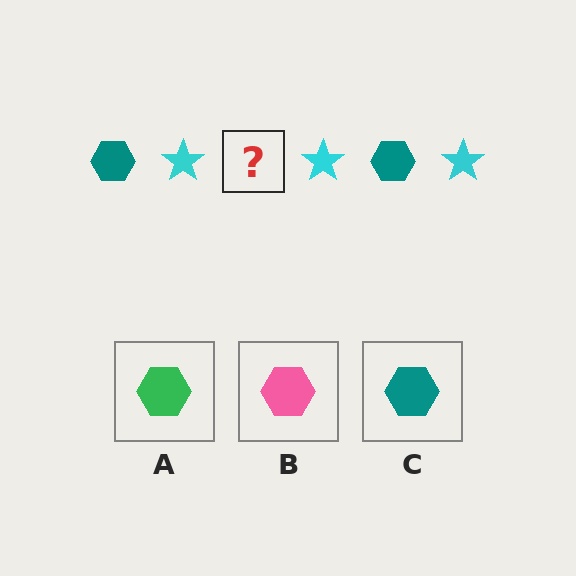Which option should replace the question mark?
Option C.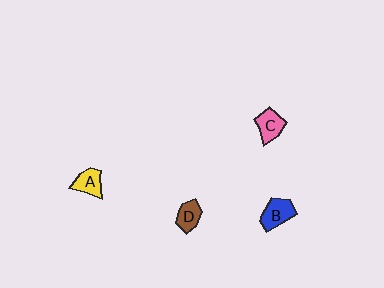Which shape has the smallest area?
Shape D (brown).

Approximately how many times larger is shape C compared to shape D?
Approximately 1.2 times.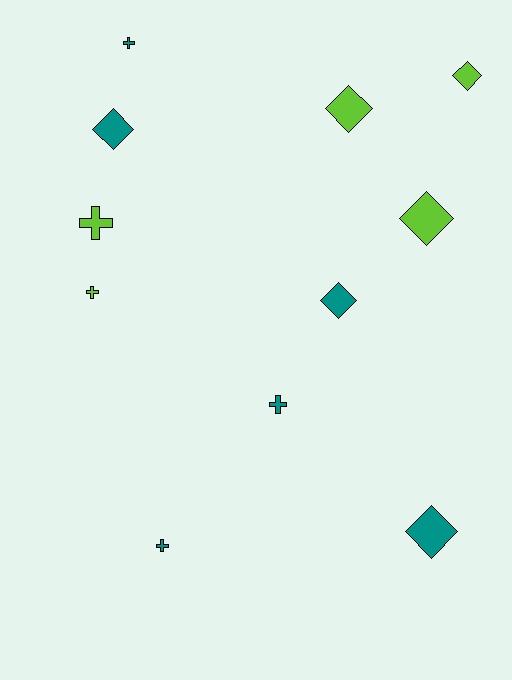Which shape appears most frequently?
Diamond, with 6 objects.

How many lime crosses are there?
There are 2 lime crosses.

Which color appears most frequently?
Teal, with 6 objects.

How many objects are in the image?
There are 11 objects.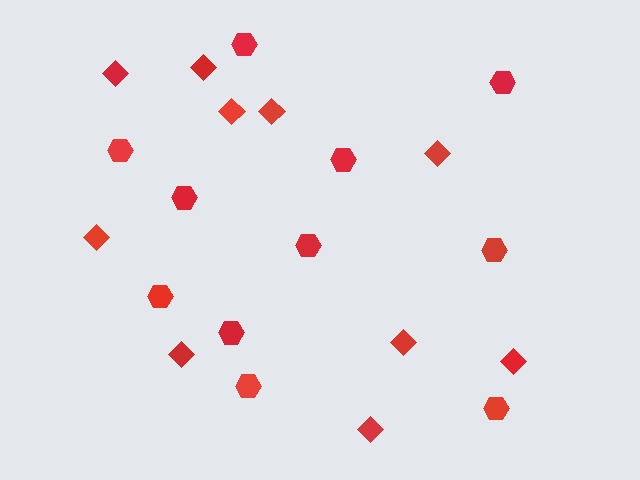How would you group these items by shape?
There are 2 groups: one group of hexagons (11) and one group of diamonds (10).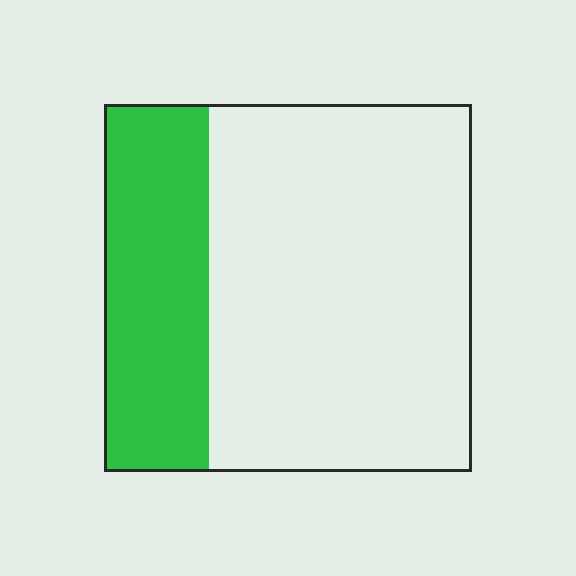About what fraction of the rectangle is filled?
About one quarter (1/4).